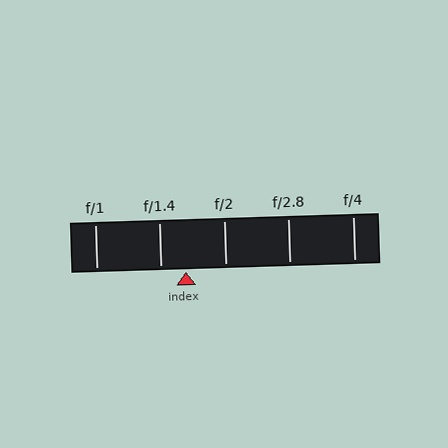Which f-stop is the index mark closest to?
The index mark is closest to f/1.4.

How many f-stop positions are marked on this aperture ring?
There are 5 f-stop positions marked.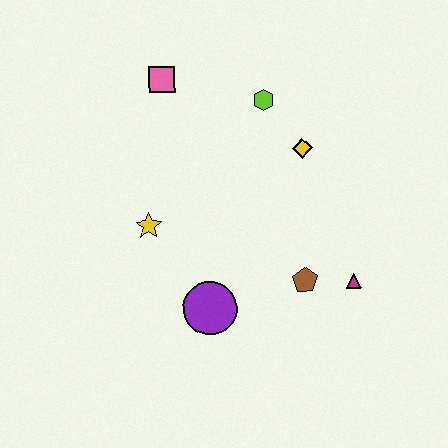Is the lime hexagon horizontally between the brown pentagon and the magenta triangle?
No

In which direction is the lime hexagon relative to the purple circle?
The lime hexagon is above the purple circle.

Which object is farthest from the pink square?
The magenta triangle is farthest from the pink square.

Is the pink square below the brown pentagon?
No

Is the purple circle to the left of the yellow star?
No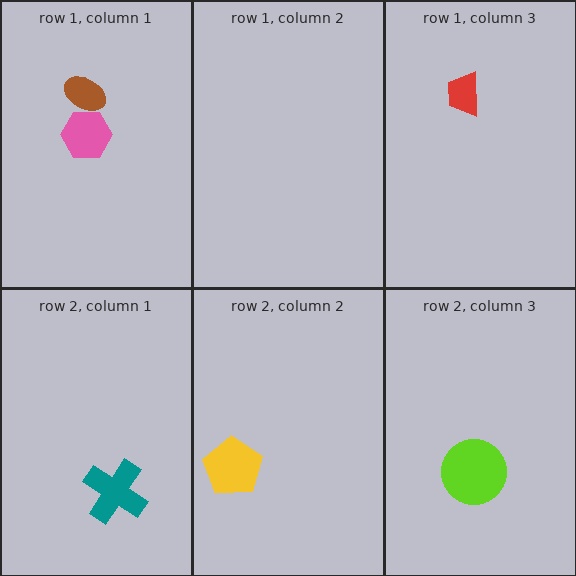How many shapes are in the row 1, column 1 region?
2.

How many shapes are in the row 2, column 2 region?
1.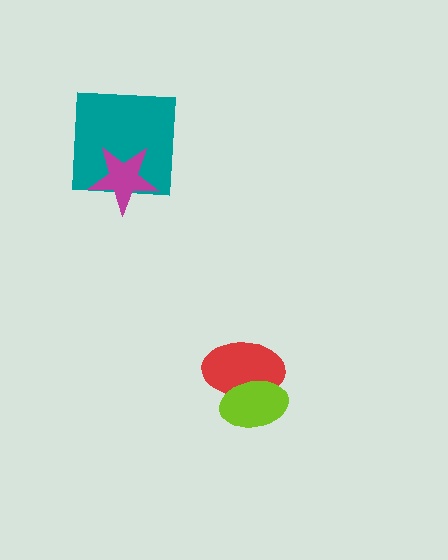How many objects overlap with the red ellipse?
1 object overlaps with the red ellipse.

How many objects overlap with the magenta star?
1 object overlaps with the magenta star.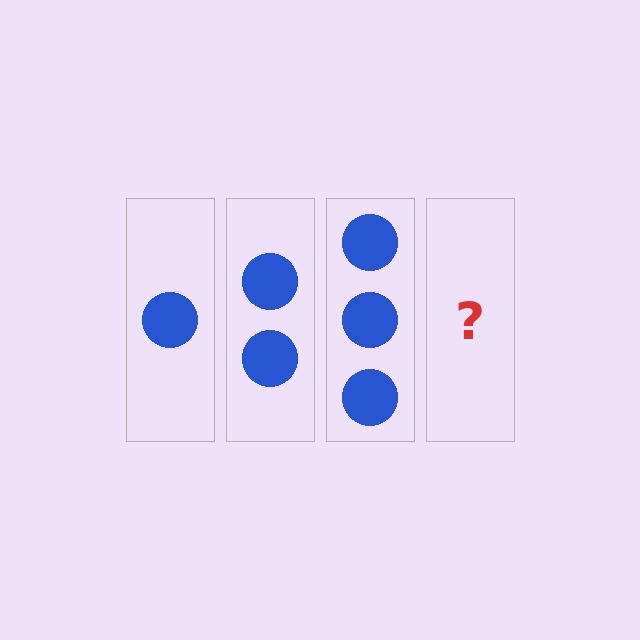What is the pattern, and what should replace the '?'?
The pattern is that each step adds one more circle. The '?' should be 4 circles.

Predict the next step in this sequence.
The next step is 4 circles.